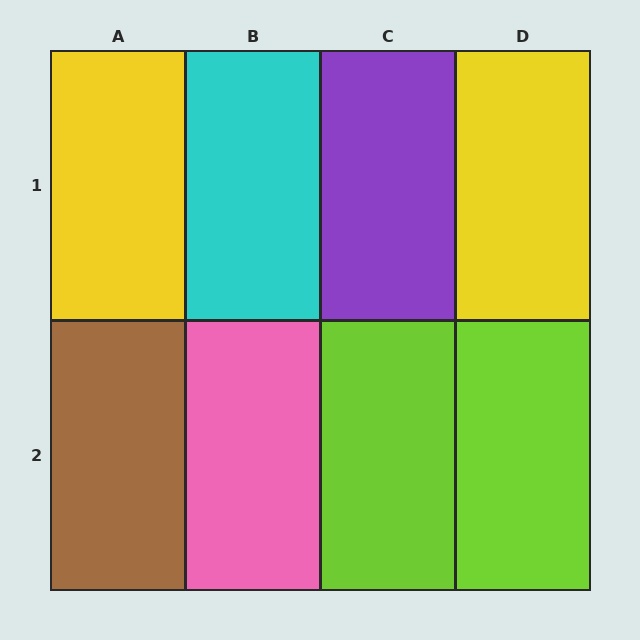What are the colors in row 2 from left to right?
Brown, pink, lime, lime.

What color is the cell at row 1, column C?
Purple.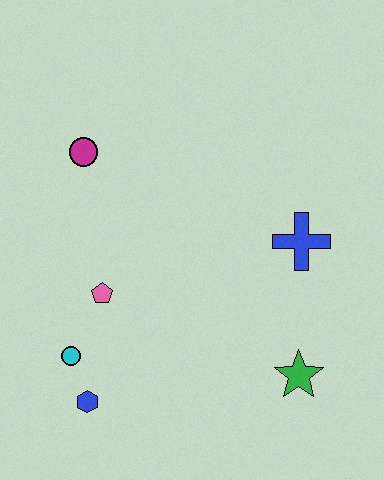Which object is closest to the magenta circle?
The pink pentagon is closest to the magenta circle.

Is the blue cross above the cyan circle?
Yes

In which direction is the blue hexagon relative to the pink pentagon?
The blue hexagon is below the pink pentagon.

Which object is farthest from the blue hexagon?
The blue cross is farthest from the blue hexagon.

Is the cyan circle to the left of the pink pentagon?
Yes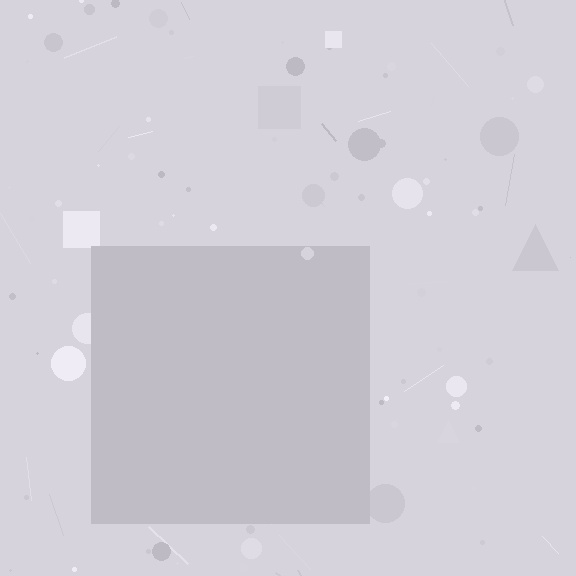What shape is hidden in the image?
A square is hidden in the image.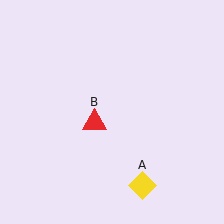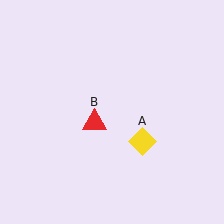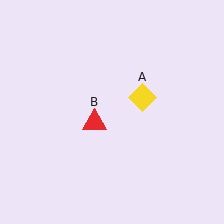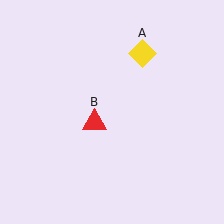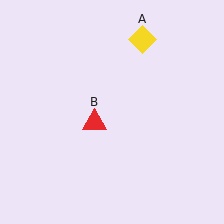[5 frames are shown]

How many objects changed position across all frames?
1 object changed position: yellow diamond (object A).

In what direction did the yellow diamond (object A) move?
The yellow diamond (object A) moved up.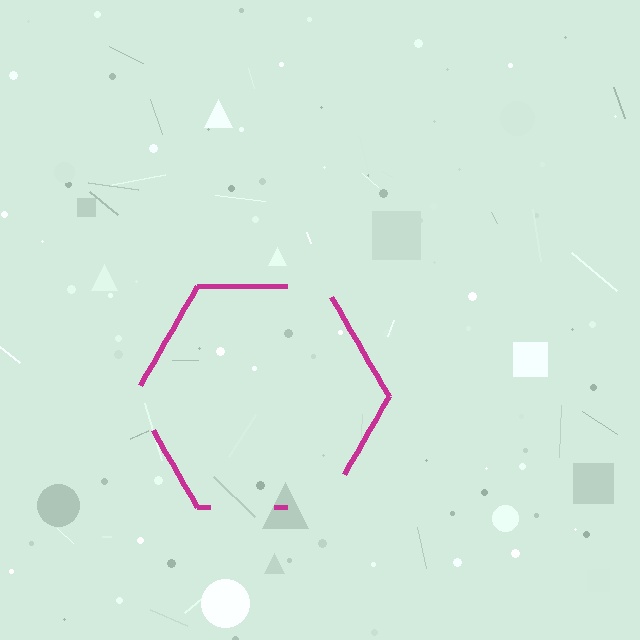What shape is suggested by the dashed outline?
The dashed outline suggests a hexagon.